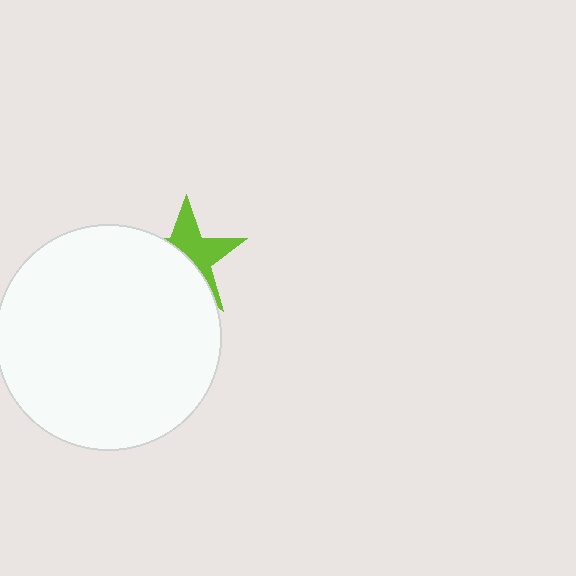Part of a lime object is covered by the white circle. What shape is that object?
It is a star.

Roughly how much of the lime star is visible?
About half of it is visible (roughly 48%).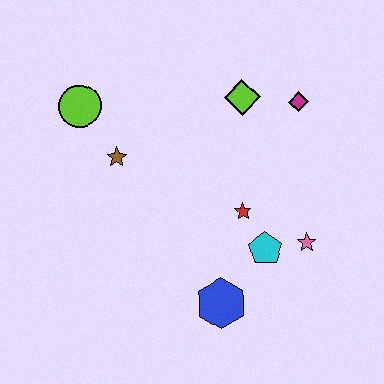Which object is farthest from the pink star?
The lime circle is farthest from the pink star.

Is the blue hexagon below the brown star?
Yes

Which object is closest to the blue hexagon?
The cyan pentagon is closest to the blue hexagon.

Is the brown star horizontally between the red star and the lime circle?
Yes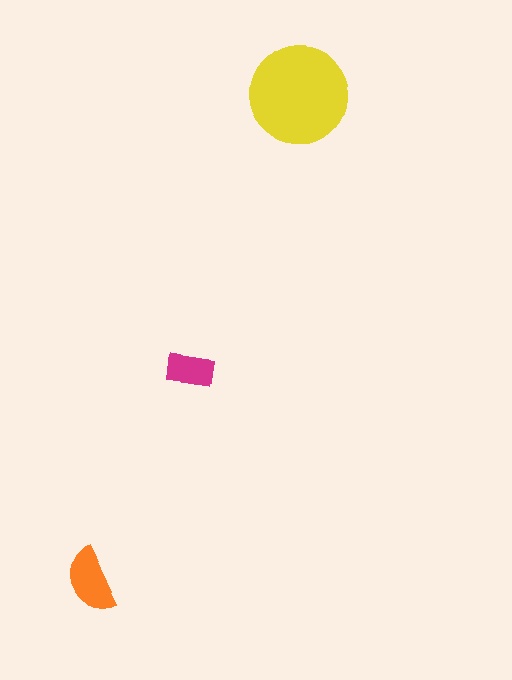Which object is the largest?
The yellow circle.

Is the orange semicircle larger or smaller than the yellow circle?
Smaller.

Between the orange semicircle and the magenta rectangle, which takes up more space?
The orange semicircle.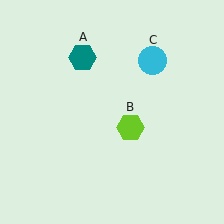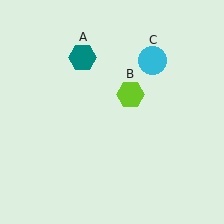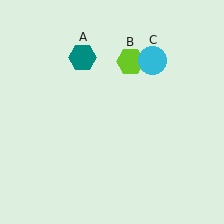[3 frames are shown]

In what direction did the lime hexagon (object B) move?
The lime hexagon (object B) moved up.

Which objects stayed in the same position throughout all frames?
Teal hexagon (object A) and cyan circle (object C) remained stationary.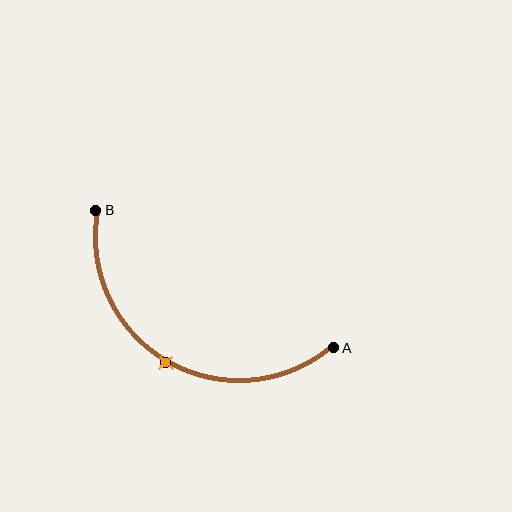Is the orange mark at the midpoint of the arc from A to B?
Yes. The orange mark lies on the arc at equal arc-length from both A and B — it is the arc midpoint.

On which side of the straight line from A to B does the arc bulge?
The arc bulges below the straight line connecting A and B.